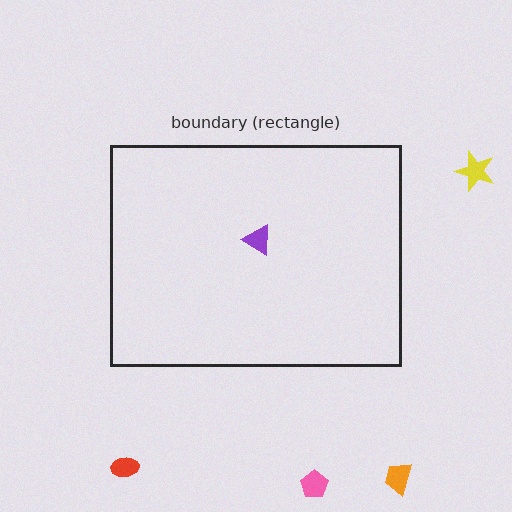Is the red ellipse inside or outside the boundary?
Outside.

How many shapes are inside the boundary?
1 inside, 4 outside.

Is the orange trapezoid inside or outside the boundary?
Outside.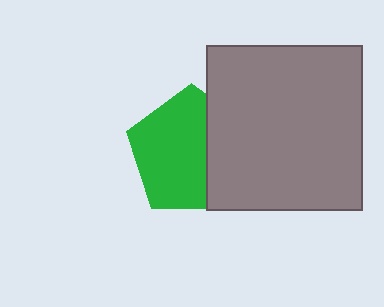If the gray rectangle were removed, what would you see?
You would see the complete green pentagon.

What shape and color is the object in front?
The object in front is a gray rectangle.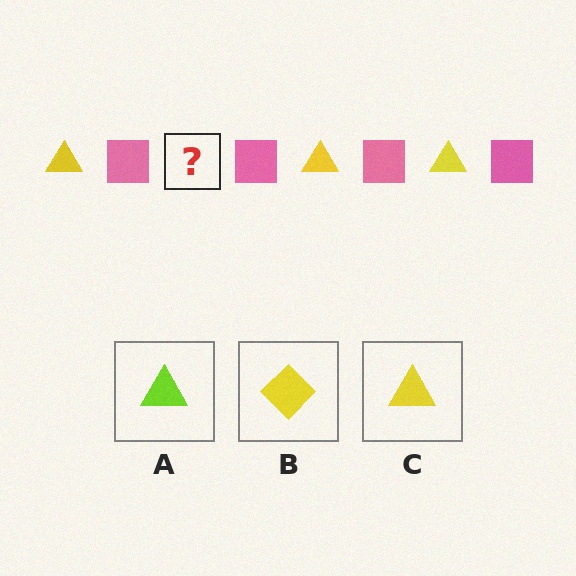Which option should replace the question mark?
Option C.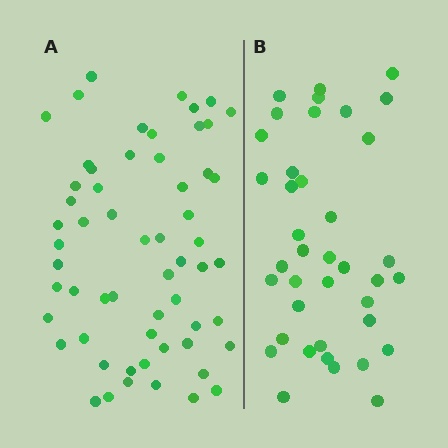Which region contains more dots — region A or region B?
Region A (the left region) has more dots.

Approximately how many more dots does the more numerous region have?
Region A has approximately 20 more dots than region B.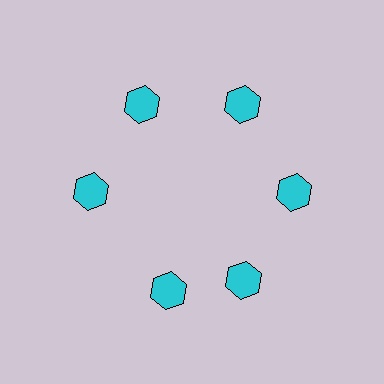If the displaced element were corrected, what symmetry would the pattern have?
It would have 6-fold rotational symmetry — the pattern would map onto itself every 60 degrees.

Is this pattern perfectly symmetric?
No. The 6 cyan hexagons are arranged in a ring, but one element near the 7 o'clock position is rotated out of alignment along the ring, breaking the 6-fold rotational symmetry.